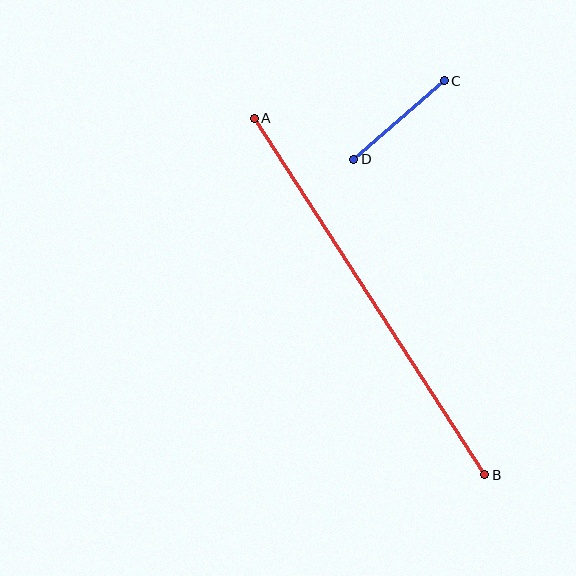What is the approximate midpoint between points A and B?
The midpoint is at approximately (370, 296) pixels.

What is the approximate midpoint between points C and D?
The midpoint is at approximately (399, 120) pixels.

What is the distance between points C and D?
The distance is approximately 120 pixels.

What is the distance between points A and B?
The distance is approximately 425 pixels.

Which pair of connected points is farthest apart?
Points A and B are farthest apart.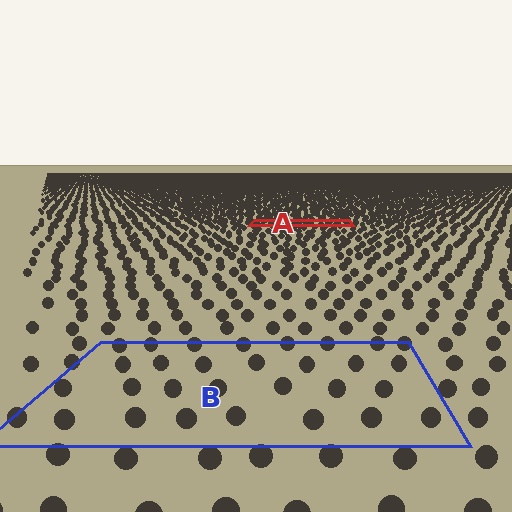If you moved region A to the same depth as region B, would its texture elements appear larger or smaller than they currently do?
They would appear larger. At a closer depth, the same texture elements are projected at a bigger on-screen size.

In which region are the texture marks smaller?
The texture marks are smaller in region A, because it is farther away.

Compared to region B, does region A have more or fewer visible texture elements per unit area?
Region A has more texture elements per unit area — they are packed more densely because it is farther away.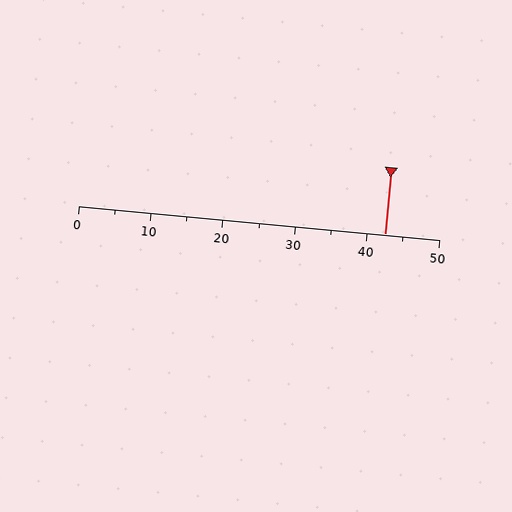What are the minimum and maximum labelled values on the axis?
The axis runs from 0 to 50.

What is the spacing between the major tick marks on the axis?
The major ticks are spaced 10 apart.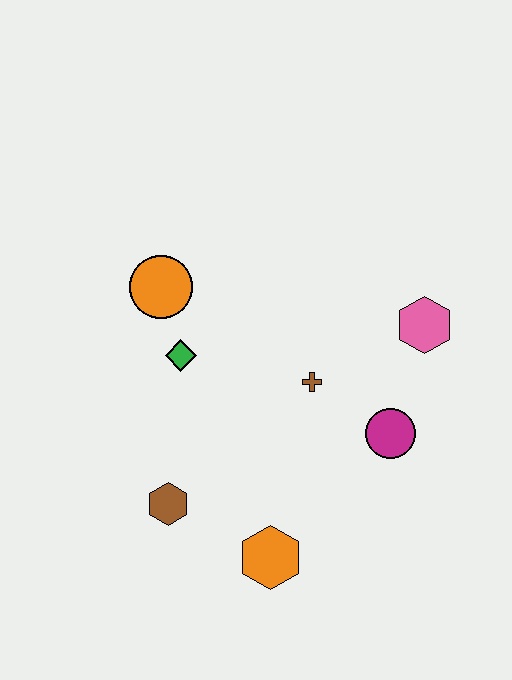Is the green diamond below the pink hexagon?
Yes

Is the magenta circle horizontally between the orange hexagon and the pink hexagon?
Yes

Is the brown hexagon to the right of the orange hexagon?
No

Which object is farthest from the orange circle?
The orange hexagon is farthest from the orange circle.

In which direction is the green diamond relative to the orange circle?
The green diamond is below the orange circle.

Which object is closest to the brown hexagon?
The orange hexagon is closest to the brown hexagon.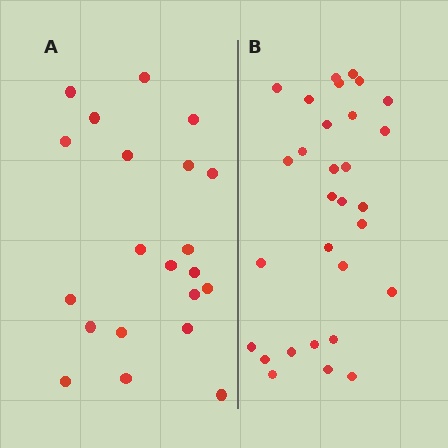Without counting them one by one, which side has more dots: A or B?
Region B (the right region) has more dots.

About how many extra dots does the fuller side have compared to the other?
Region B has roughly 8 or so more dots than region A.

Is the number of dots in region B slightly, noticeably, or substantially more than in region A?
Region B has noticeably more, but not dramatically so. The ratio is roughly 1.4 to 1.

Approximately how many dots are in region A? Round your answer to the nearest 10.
About 20 dots. (The exact count is 21, which rounds to 20.)